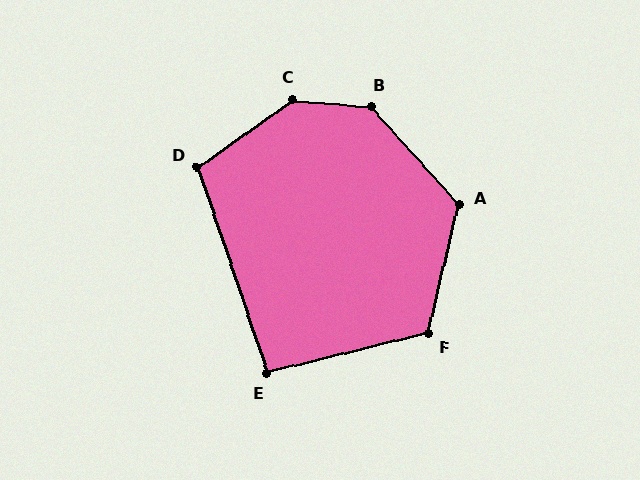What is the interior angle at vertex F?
Approximately 117 degrees (obtuse).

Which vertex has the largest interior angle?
C, at approximately 140 degrees.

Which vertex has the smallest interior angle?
E, at approximately 95 degrees.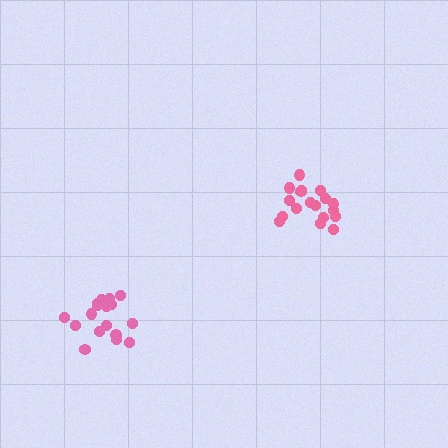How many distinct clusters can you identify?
There are 2 distinct clusters.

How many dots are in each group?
Group 1: 17 dots, Group 2: 18 dots (35 total).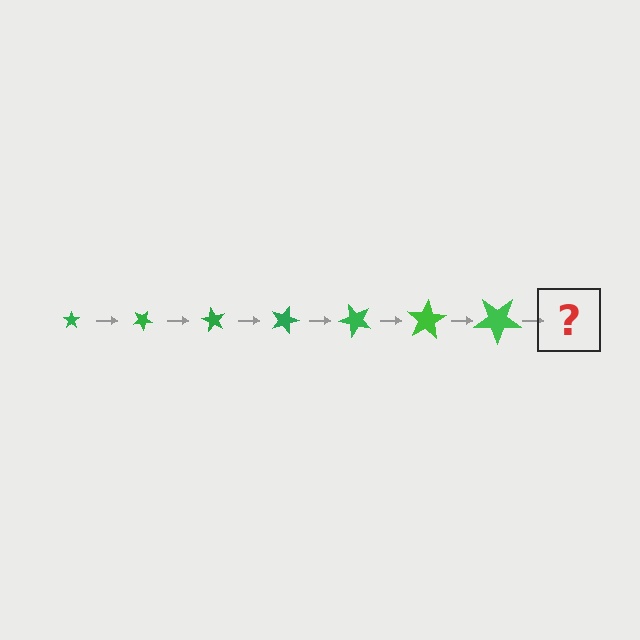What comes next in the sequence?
The next element should be a star, larger than the previous one and rotated 210 degrees from the start.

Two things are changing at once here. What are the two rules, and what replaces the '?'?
The two rules are that the star grows larger each step and it rotates 30 degrees each step. The '?' should be a star, larger than the previous one and rotated 210 degrees from the start.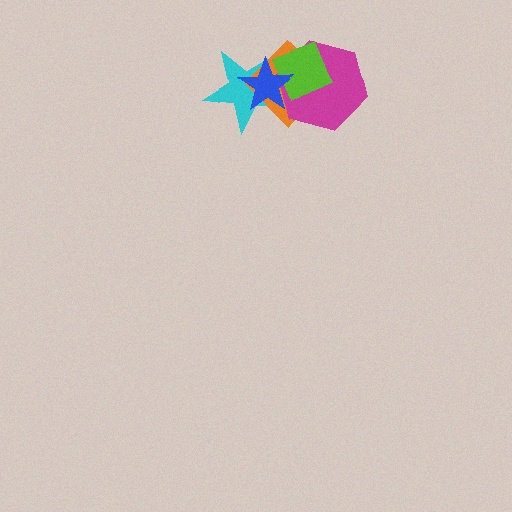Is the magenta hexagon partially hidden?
Yes, it is partially covered by another shape.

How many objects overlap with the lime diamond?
4 objects overlap with the lime diamond.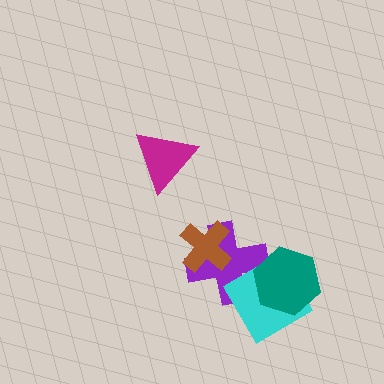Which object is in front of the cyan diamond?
The teal hexagon is in front of the cyan diamond.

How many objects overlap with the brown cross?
1 object overlaps with the brown cross.